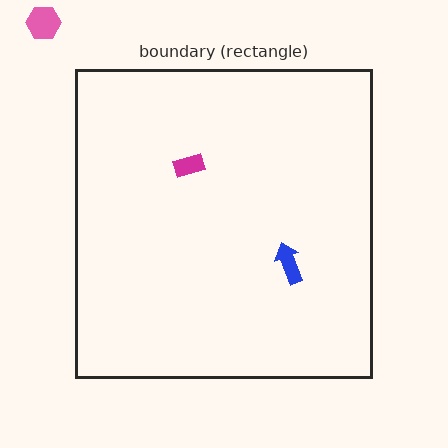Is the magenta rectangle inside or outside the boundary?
Inside.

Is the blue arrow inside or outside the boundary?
Inside.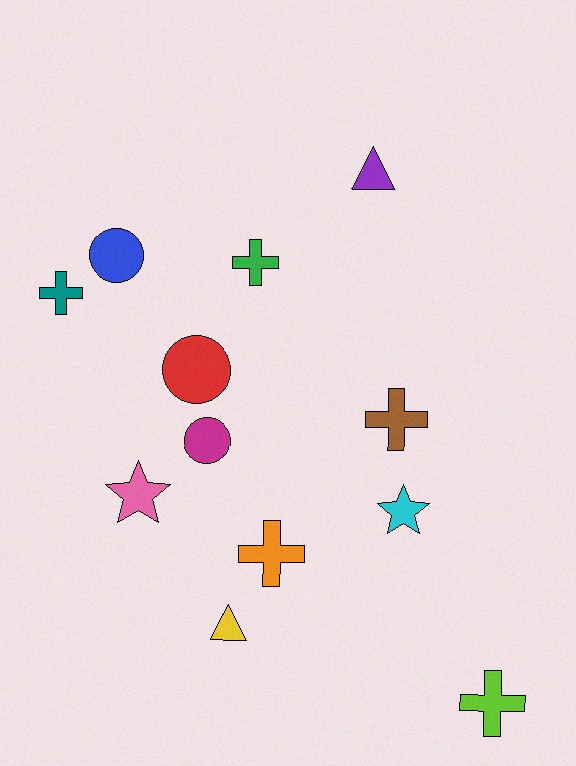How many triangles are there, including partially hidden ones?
There are 2 triangles.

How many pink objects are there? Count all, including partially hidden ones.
There is 1 pink object.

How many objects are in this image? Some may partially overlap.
There are 12 objects.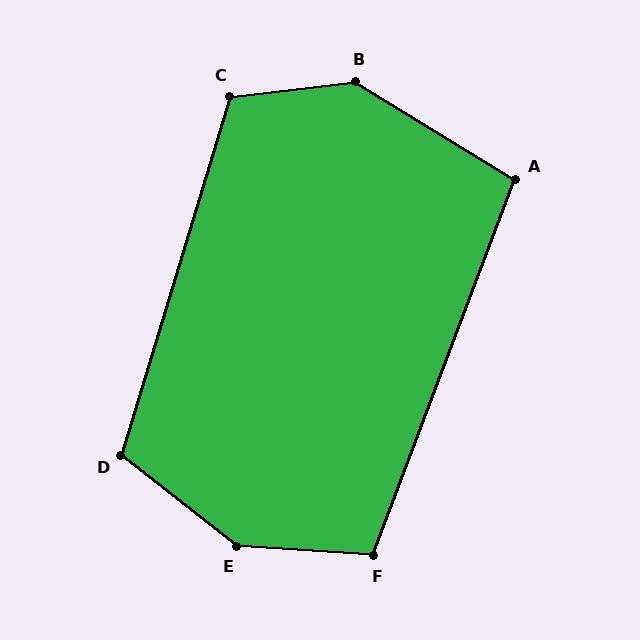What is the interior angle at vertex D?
Approximately 111 degrees (obtuse).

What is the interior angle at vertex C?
Approximately 114 degrees (obtuse).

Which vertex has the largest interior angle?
E, at approximately 146 degrees.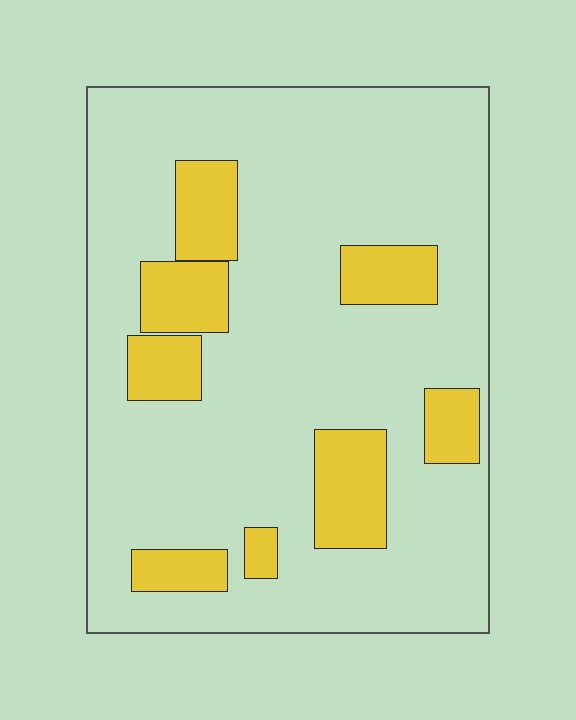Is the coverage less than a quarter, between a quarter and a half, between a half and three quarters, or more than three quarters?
Less than a quarter.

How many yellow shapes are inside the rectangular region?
8.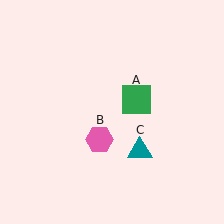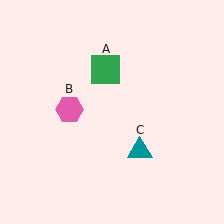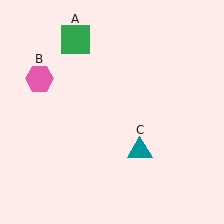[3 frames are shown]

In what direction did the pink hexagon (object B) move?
The pink hexagon (object B) moved up and to the left.